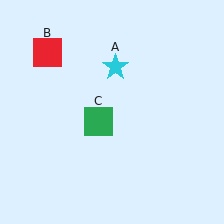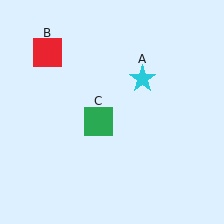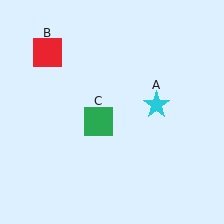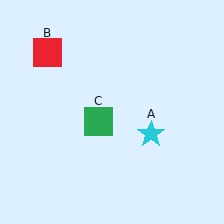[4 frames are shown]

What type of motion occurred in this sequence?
The cyan star (object A) rotated clockwise around the center of the scene.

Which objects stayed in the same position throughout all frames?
Red square (object B) and green square (object C) remained stationary.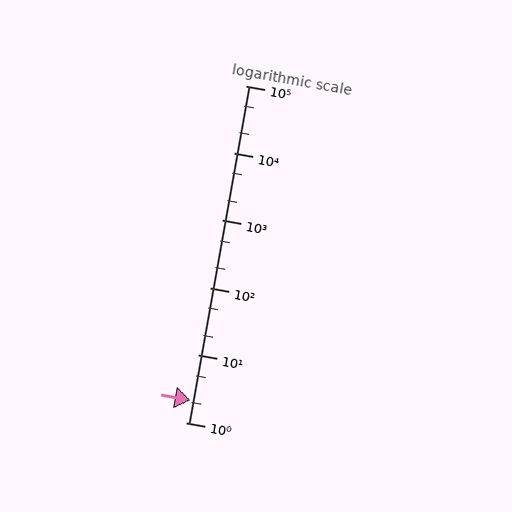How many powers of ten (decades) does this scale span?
The scale spans 5 decades, from 1 to 100000.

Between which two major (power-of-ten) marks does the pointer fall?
The pointer is between 1 and 10.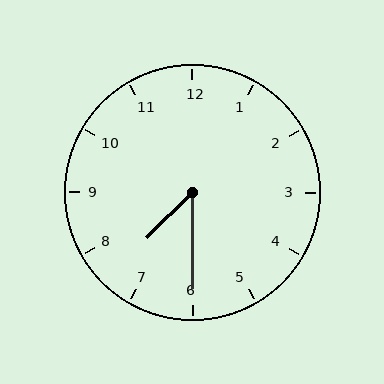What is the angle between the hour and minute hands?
Approximately 45 degrees.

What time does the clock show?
7:30.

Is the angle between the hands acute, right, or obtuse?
It is acute.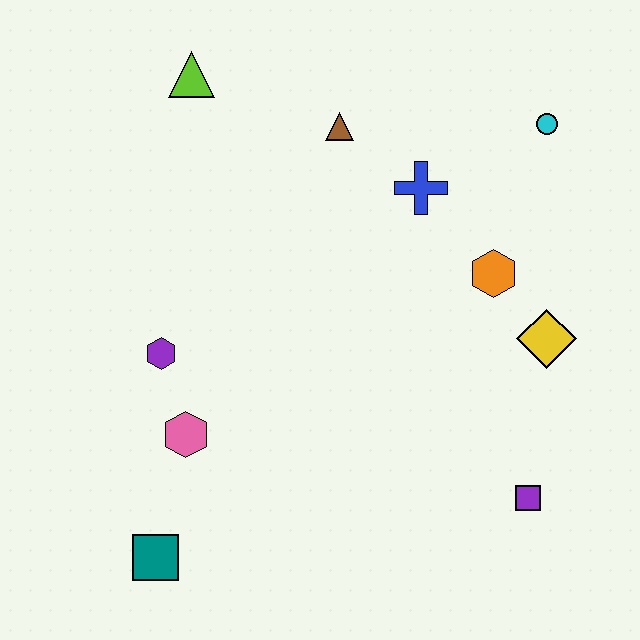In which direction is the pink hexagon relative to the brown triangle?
The pink hexagon is below the brown triangle.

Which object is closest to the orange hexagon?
The yellow diamond is closest to the orange hexagon.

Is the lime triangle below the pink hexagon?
No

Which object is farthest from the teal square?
The cyan circle is farthest from the teal square.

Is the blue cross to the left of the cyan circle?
Yes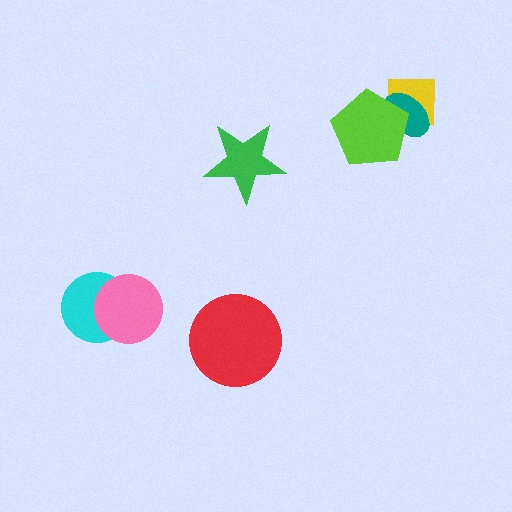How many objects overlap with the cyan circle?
1 object overlaps with the cyan circle.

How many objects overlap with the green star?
0 objects overlap with the green star.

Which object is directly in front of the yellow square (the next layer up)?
The teal ellipse is directly in front of the yellow square.